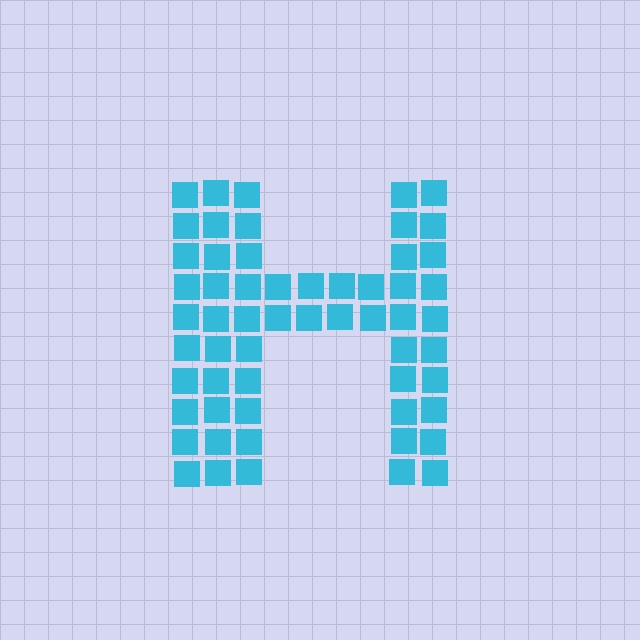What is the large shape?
The large shape is the letter H.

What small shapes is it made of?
It is made of small squares.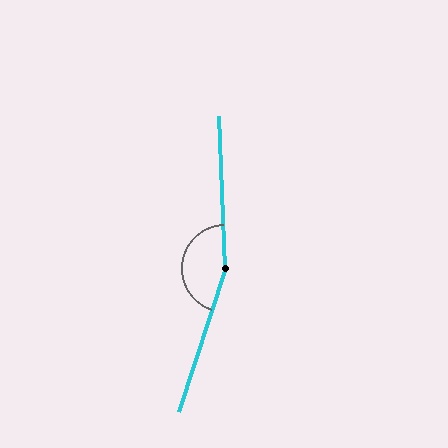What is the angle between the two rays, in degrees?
Approximately 160 degrees.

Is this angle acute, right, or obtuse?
It is obtuse.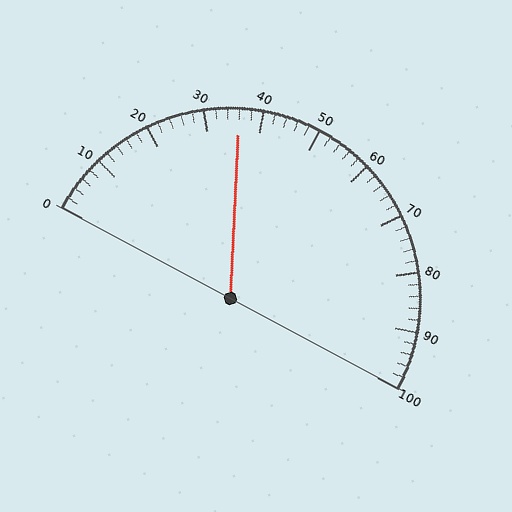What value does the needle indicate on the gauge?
The needle indicates approximately 36.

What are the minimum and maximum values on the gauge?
The gauge ranges from 0 to 100.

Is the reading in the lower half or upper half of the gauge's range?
The reading is in the lower half of the range (0 to 100).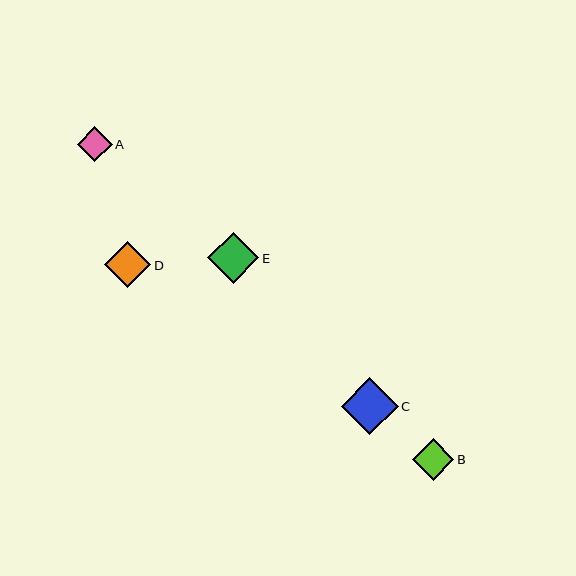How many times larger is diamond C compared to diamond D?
Diamond C is approximately 1.2 times the size of diamond D.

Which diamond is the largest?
Diamond C is the largest with a size of approximately 57 pixels.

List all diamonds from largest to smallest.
From largest to smallest: C, E, D, B, A.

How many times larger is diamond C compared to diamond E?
Diamond C is approximately 1.1 times the size of diamond E.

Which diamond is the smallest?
Diamond A is the smallest with a size of approximately 35 pixels.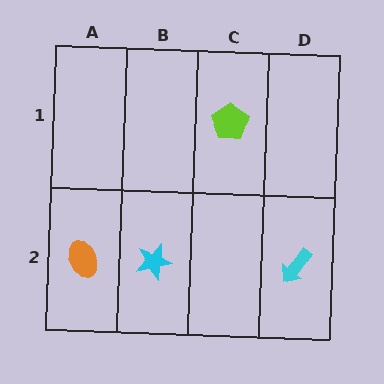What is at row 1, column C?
A lime pentagon.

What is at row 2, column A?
An orange ellipse.